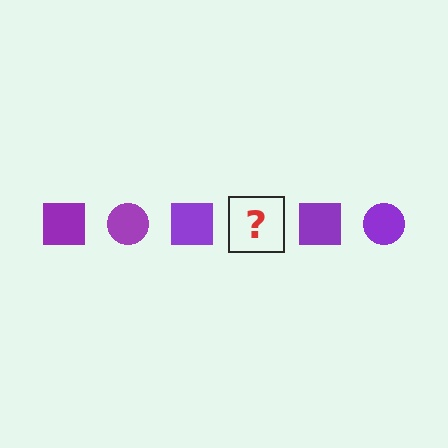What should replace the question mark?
The question mark should be replaced with a purple circle.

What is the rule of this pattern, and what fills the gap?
The rule is that the pattern cycles through square, circle shapes in purple. The gap should be filled with a purple circle.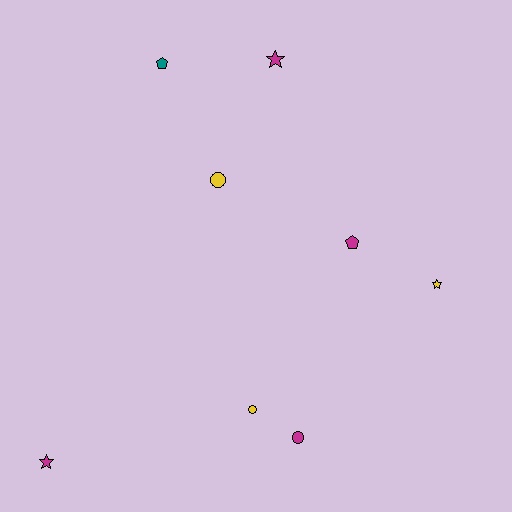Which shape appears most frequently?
Circle, with 3 objects.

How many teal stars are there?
There are no teal stars.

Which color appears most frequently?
Magenta, with 4 objects.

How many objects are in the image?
There are 8 objects.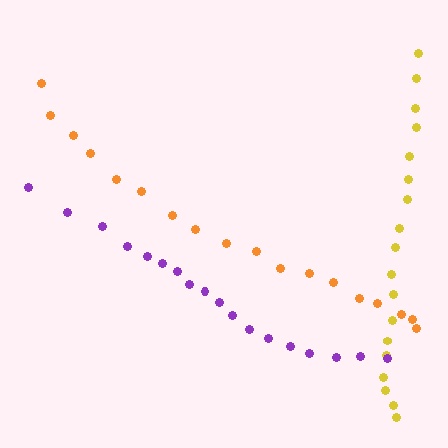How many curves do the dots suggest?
There are 3 distinct paths.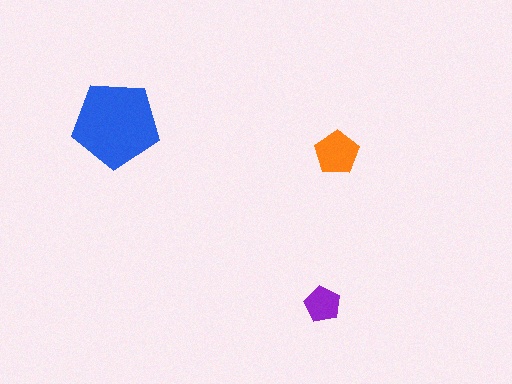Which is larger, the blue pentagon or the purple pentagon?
The blue one.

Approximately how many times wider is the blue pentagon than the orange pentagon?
About 2 times wider.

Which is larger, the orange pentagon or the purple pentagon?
The orange one.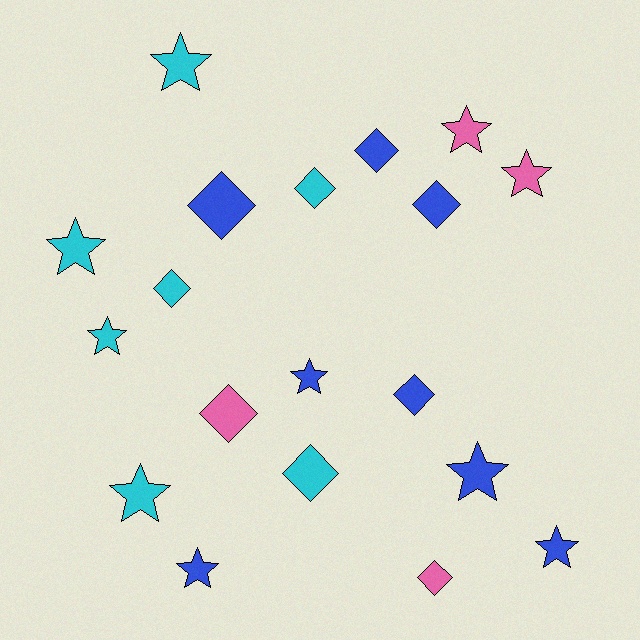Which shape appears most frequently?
Star, with 10 objects.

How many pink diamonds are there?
There are 2 pink diamonds.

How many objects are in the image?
There are 19 objects.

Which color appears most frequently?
Blue, with 8 objects.